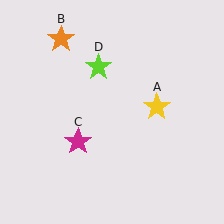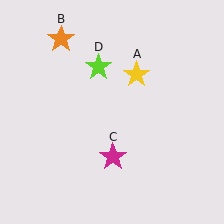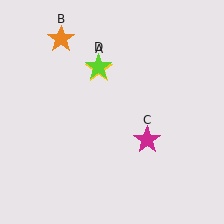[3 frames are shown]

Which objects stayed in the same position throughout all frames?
Orange star (object B) and lime star (object D) remained stationary.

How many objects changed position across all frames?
2 objects changed position: yellow star (object A), magenta star (object C).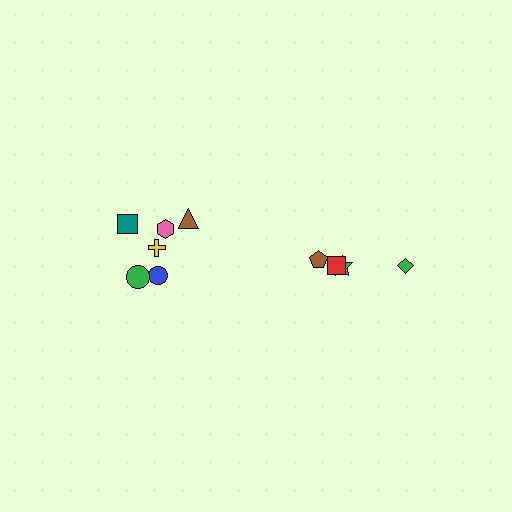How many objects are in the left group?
There are 6 objects.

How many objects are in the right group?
There are 4 objects.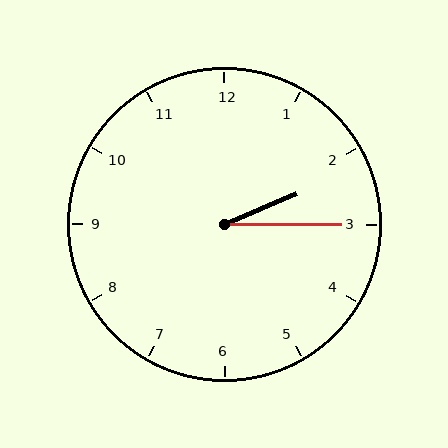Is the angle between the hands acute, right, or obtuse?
It is acute.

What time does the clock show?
2:15.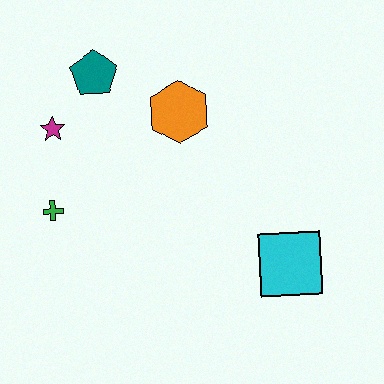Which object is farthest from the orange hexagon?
The cyan square is farthest from the orange hexagon.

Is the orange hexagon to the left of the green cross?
No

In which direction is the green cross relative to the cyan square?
The green cross is to the left of the cyan square.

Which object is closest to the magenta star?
The teal pentagon is closest to the magenta star.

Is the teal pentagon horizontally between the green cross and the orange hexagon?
Yes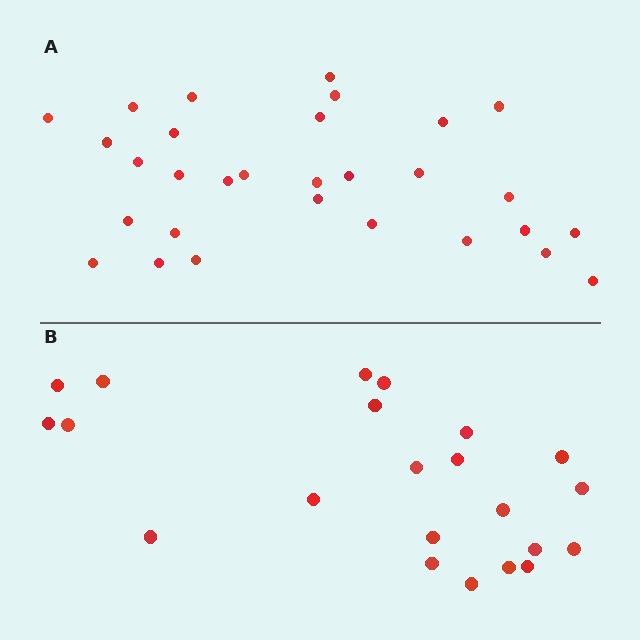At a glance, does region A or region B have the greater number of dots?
Region A (the top region) has more dots.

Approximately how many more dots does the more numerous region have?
Region A has roughly 8 or so more dots than region B.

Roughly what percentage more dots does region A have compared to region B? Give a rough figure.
About 35% more.